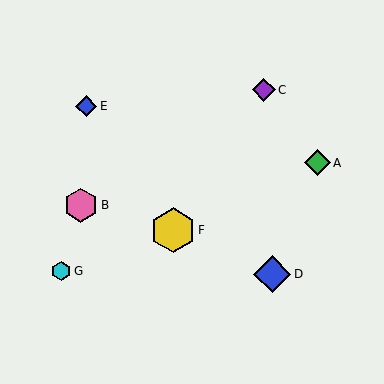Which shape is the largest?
The yellow hexagon (labeled F) is the largest.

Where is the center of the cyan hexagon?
The center of the cyan hexagon is at (61, 271).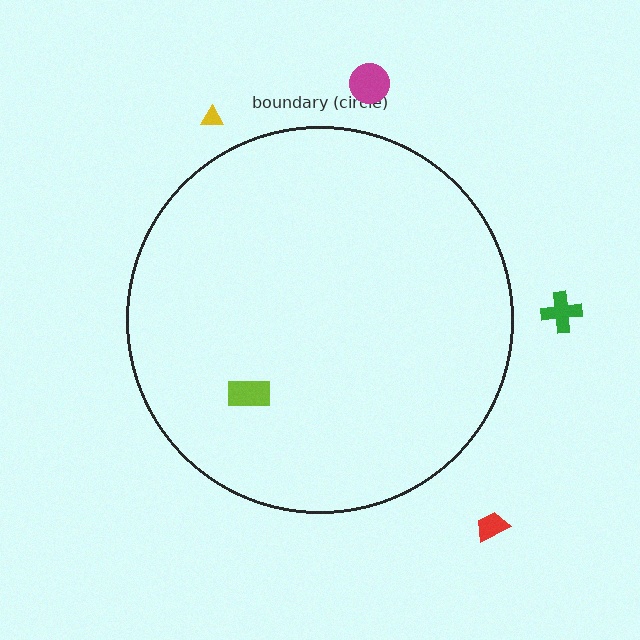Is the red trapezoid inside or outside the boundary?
Outside.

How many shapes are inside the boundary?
1 inside, 4 outside.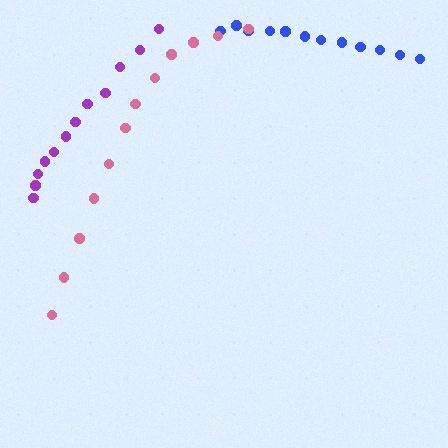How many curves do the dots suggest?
There are 3 distinct paths.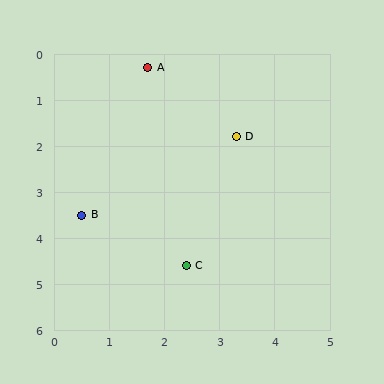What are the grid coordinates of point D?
Point D is at approximately (3.3, 1.8).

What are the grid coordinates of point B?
Point B is at approximately (0.5, 3.5).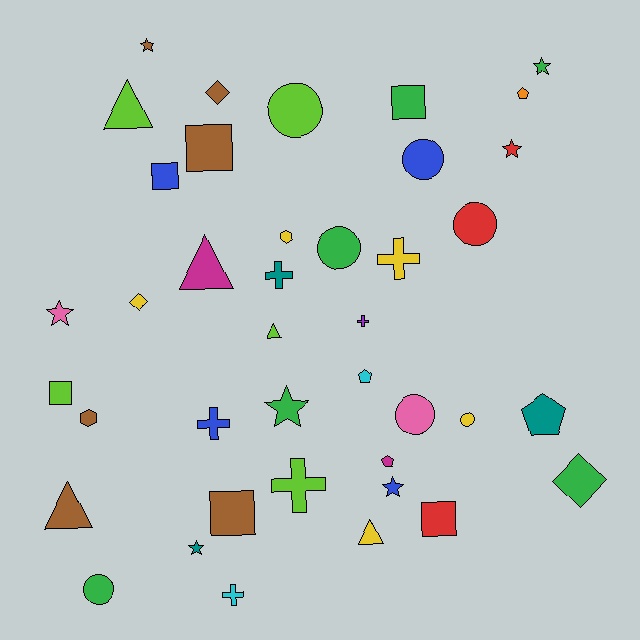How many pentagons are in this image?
There are 4 pentagons.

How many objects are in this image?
There are 40 objects.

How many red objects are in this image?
There are 3 red objects.